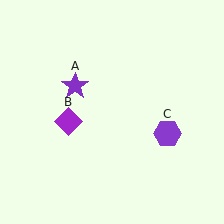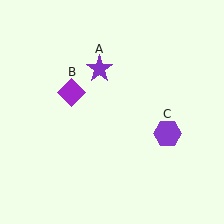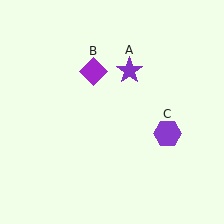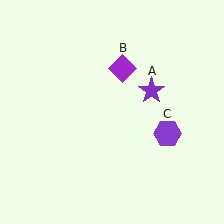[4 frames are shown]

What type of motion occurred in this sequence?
The purple star (object A), purple diamond (object B) rotated clockwise around the center of the scene.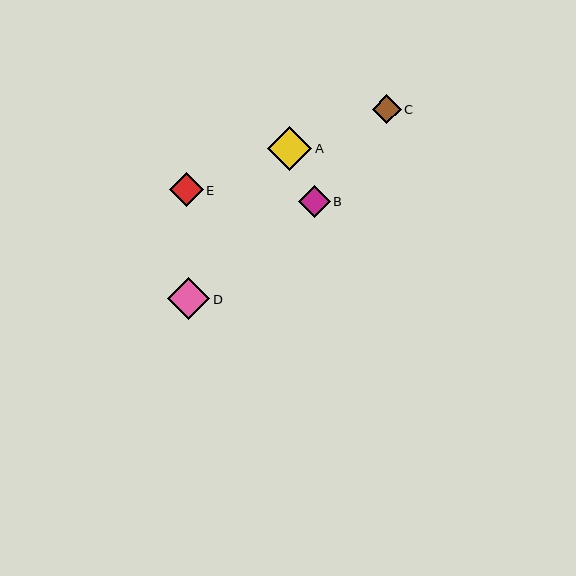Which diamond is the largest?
Diamond A is the largest with a size of approximately 45 pixels.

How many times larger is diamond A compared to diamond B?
Diamond A is approximately 1.4 times the size of diamond B.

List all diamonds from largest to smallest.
From largest to smallest: A, D, E, B, C.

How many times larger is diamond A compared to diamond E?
Diamond A is approximately 1.3 times the size of diamond E.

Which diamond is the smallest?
Diamond C is the smallest with a size of approximately 29 pixels.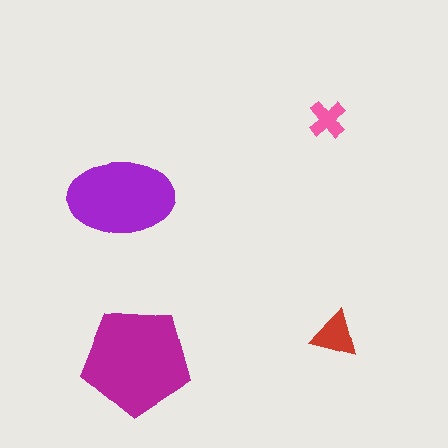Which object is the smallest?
The pink cross.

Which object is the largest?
The magenta pentagon.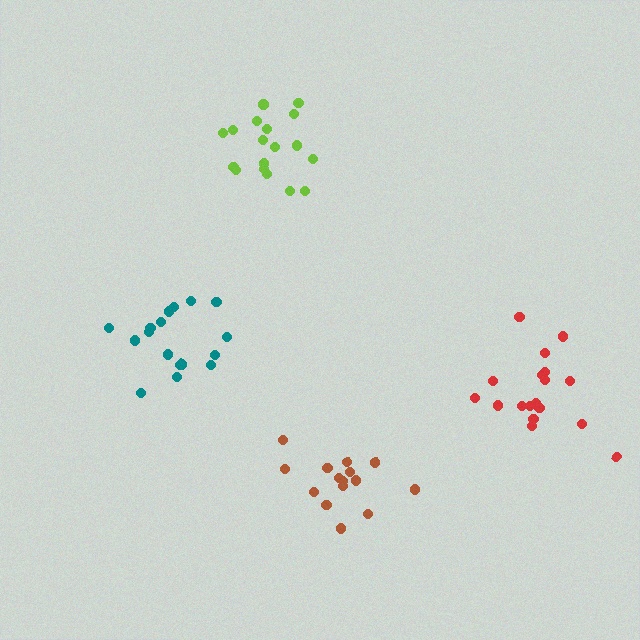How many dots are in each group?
Group 1: 18 dots, Group 2: 17 dots, Group 3: 15 dots, Group 4: 18 dots (68 total).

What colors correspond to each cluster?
The clusters are colored: red, teal, brown, lime.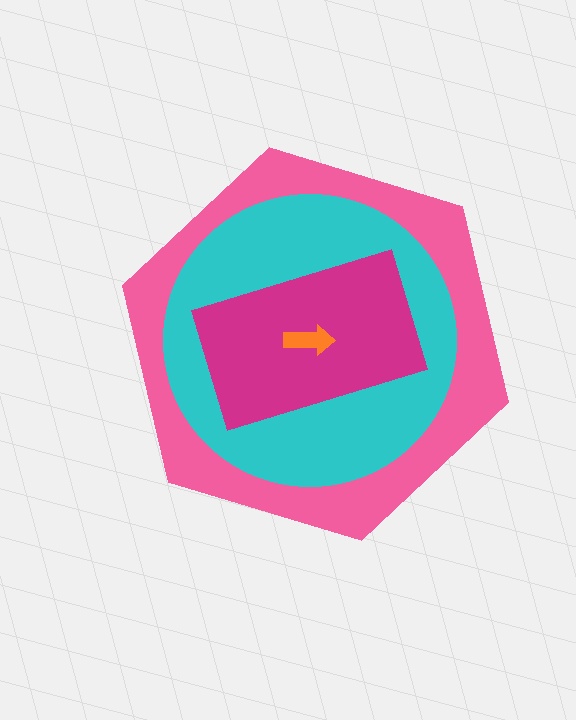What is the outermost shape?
The pink hexagon.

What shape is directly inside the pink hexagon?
The cyan circle.